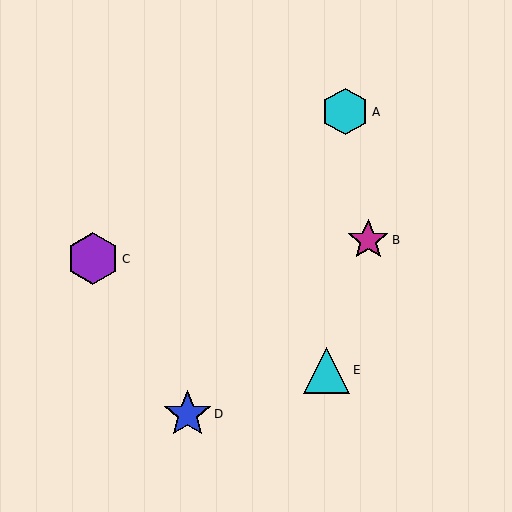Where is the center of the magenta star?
The center of the magenta star is at (368, 240).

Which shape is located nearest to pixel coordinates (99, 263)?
The purple hexagon (labeled C) at (93, 259) is nearest to that location.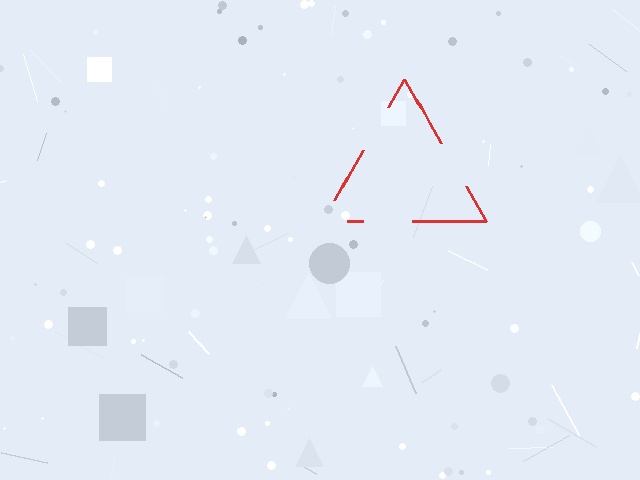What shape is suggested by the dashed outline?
The dashed outline suggests a triangle.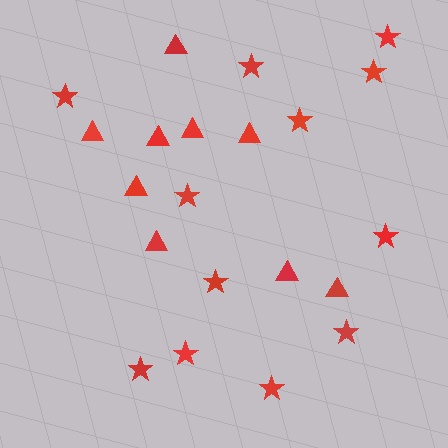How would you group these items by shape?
There are 2 groups: one group of stars (12) and one group of triangles (9).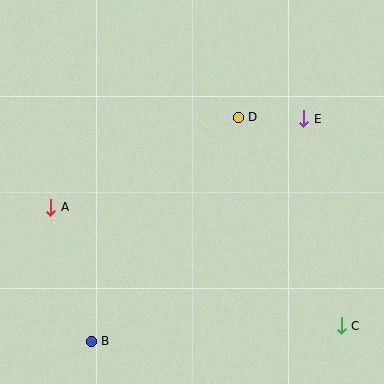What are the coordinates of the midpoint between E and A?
The midpoint between E and A is at (177, 163).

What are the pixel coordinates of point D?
Point D is at (238, 117).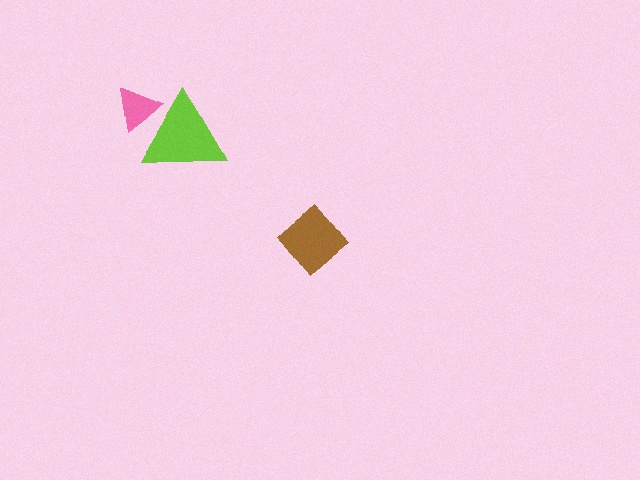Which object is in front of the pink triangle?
The lime triangle is in front of the pink triangle.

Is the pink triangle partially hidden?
Yes, it is partially covered by another shape.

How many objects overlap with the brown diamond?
0 objects overlap with the brown diamond.